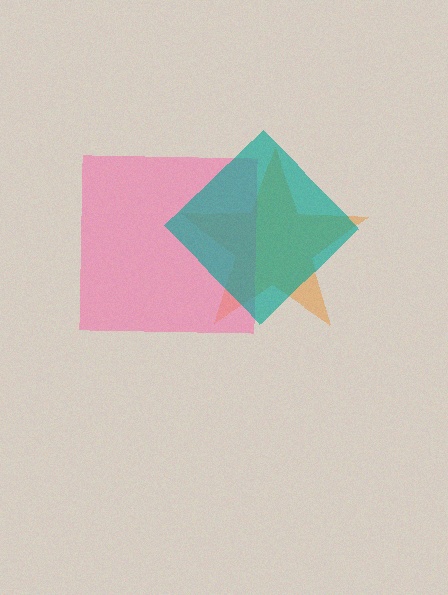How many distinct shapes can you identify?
There are 3 distinct shapes: an orange star, a pink square, a teal diamond.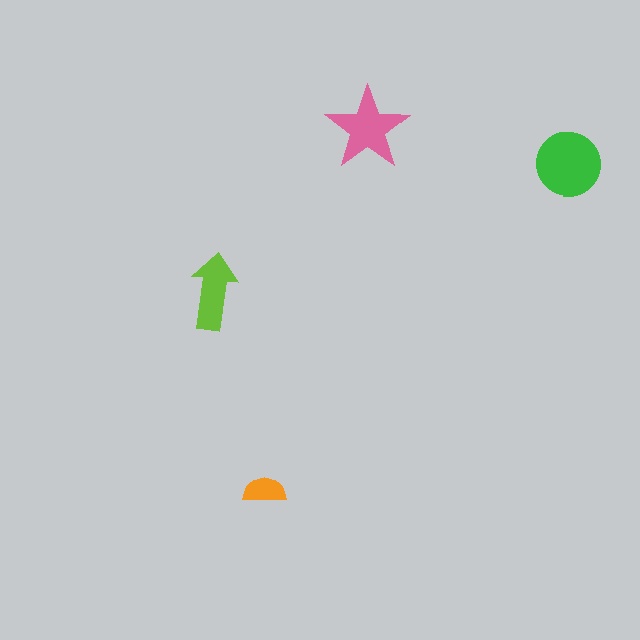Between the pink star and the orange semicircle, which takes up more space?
The pink star.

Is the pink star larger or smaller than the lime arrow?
Larger.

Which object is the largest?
The green circle.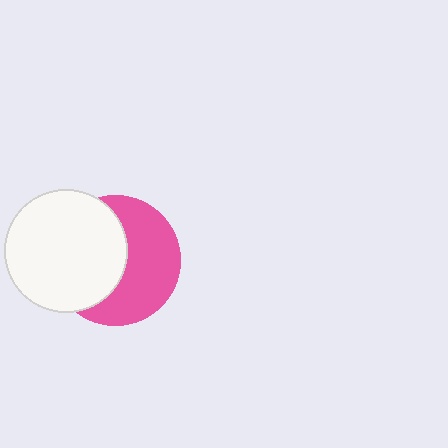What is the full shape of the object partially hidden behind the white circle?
The partially hidden object is a pink circle.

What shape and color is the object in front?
The object in front is a white circle.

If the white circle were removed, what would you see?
You would see the complete pink circle.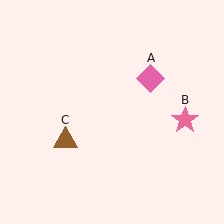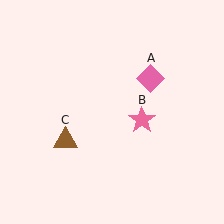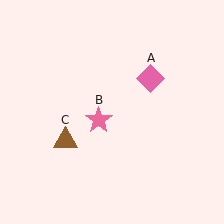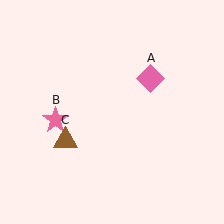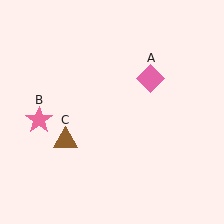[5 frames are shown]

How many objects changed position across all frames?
1 object changed position: pink star (object B).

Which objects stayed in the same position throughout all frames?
Pink diamond (object A) and brown triangle (object C) remained stationary.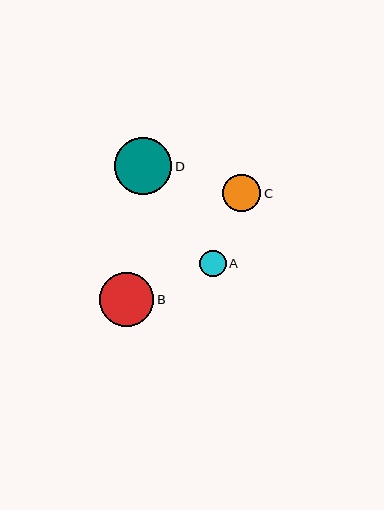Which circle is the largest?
Circle D is the largest with a size of approximately 57 pixels.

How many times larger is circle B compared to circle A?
Circle B is approximately 2.0 times the size of circle A.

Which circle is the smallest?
Circle A is the smallest with a size of approximately 27 pixels.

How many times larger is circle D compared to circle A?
Circle D is approximately 2.1 times the size of circle A.